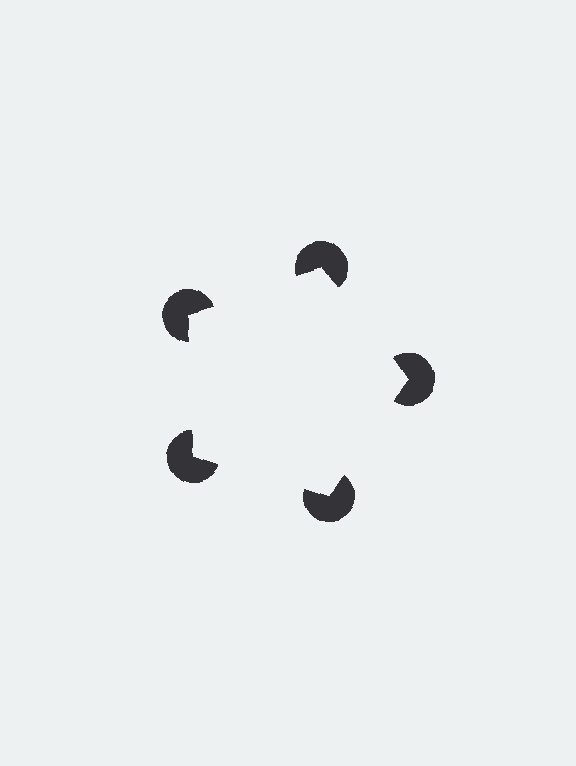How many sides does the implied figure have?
5 sides.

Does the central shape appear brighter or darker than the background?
It typically appears slightly brighter than the background, even though no actual brightness change is drawn.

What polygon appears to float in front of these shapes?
An illusory pentagon — its edges are inferred from the aligned wedge cuts in the pac-man discs, not physically drawn.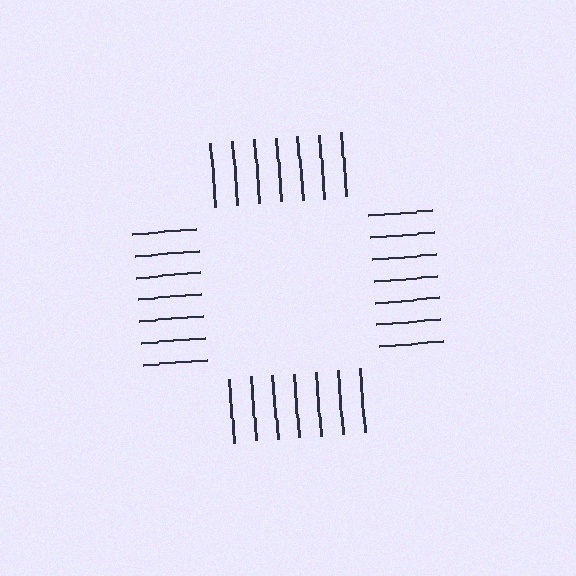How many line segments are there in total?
28 — 7 along each of the 4 edges.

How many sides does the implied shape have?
4 sides — the line-ends trace a square.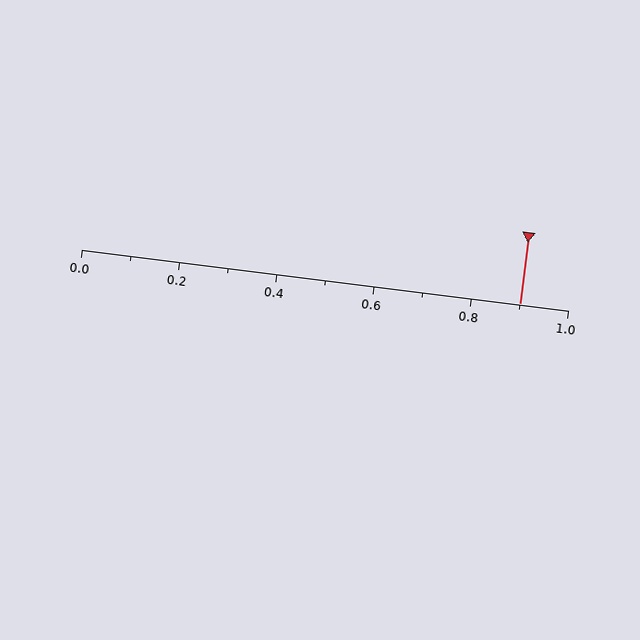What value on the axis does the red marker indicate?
The marker indicates approximately 0.9.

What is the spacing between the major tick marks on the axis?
The major ticks are spaced 0.2 apart.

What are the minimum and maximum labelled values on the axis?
The axis runs from 0.0 to 1.0.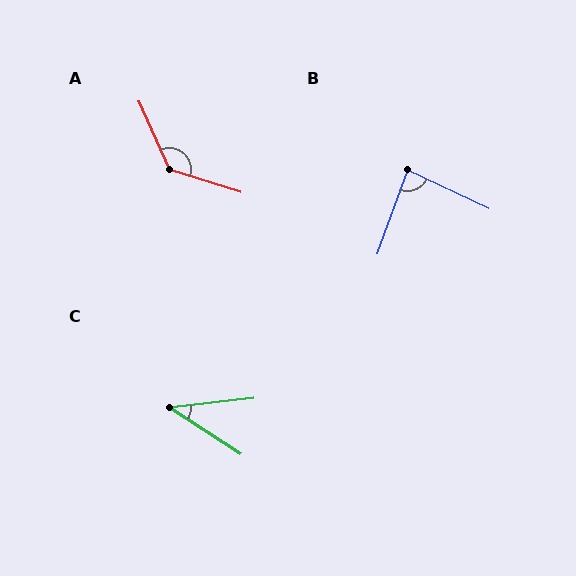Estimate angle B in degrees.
Approximately 85 degrees.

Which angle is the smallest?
C, at approximately 39 degrees.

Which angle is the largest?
A, at approximately 132 degrees.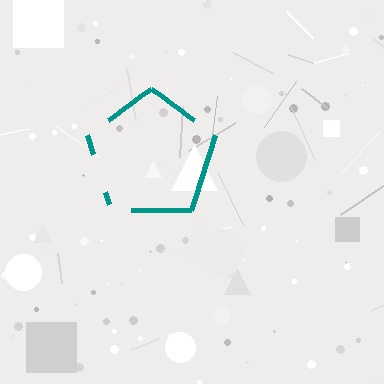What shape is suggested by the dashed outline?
The dashed outline suggests a pentagon.